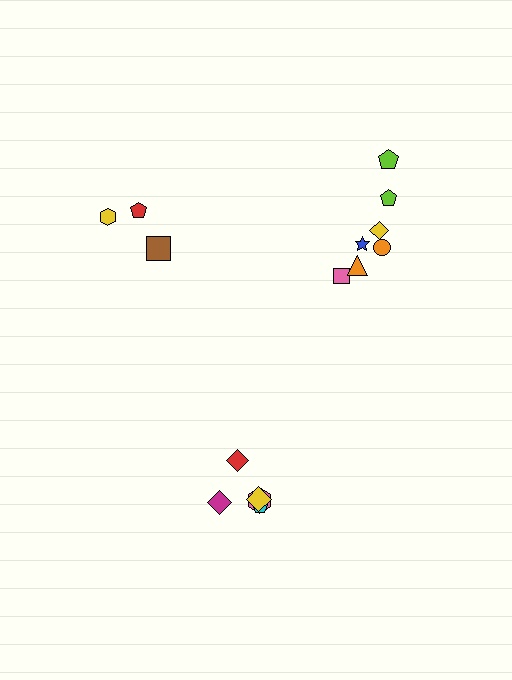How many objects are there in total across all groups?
There are 15 objects.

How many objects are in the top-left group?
There are 3 objects.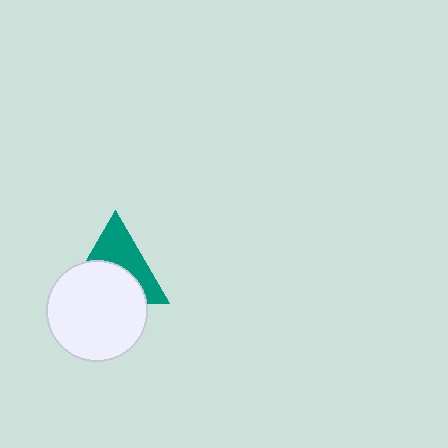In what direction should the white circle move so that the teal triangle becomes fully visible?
The white circle should move down. That is the shortest direction to clear the overlap and leave the teal triangle fully visible.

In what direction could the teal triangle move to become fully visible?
The teal triangle could move up. That would shift it out from behind the white circle entirely.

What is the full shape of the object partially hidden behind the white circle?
The partially hidden object is a teal triangle.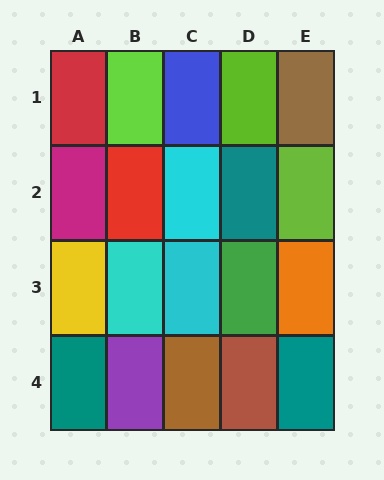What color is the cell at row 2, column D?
Teal.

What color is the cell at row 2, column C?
Cyan.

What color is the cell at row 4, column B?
Purple.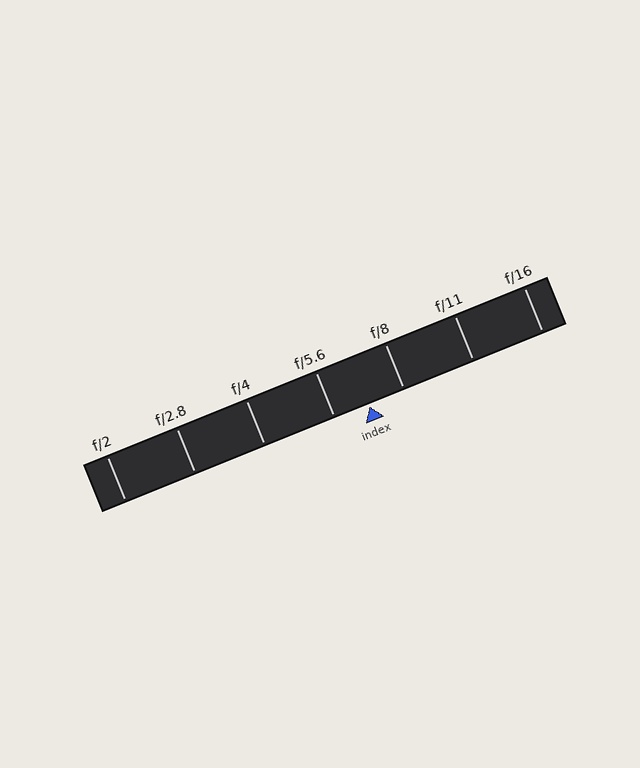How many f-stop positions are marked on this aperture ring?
There are 7 f-stop positions marked.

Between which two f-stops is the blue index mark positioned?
The index mark is between f/5.6 and f/8.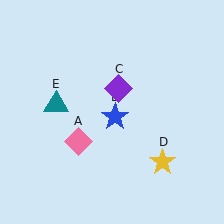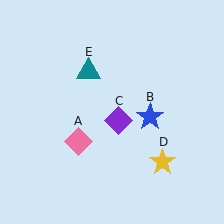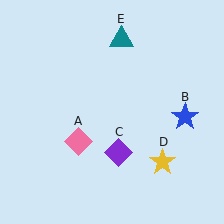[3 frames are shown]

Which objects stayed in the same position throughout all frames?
Pink diamond (object A) and yellow star (object D) remained stationary.